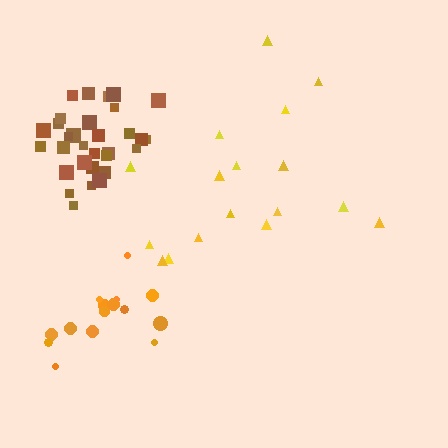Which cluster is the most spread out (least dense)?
Yellow.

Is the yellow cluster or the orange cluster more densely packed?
Orange.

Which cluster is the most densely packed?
Brown.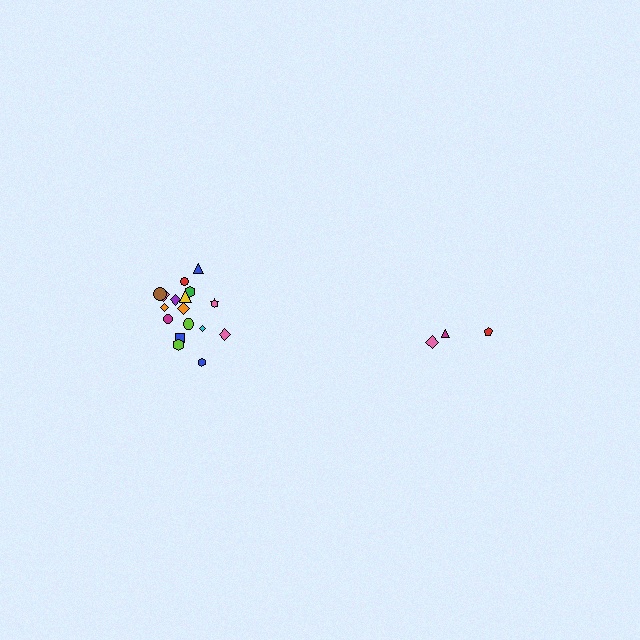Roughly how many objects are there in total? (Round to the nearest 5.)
Roughly 20 objects in total.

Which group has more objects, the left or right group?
The left group.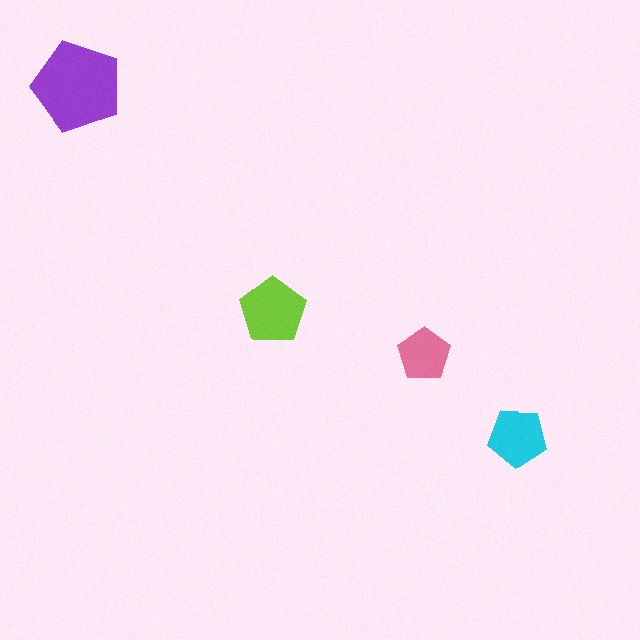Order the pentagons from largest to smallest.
the purple one, the lime one, the cyan one, the pink one.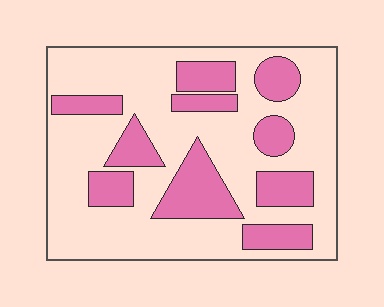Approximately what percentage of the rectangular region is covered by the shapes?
Approximately 30%.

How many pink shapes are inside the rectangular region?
10.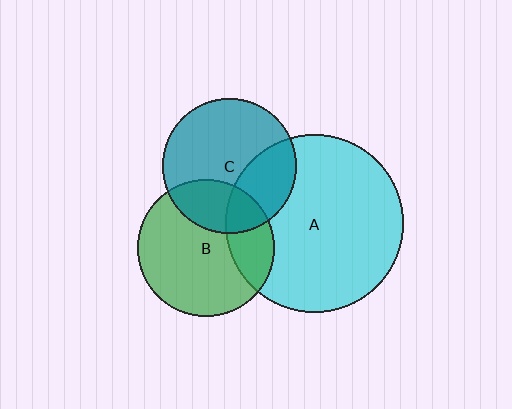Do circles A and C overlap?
Yes.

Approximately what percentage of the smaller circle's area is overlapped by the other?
Approximately 30%.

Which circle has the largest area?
Circle A (cyan).